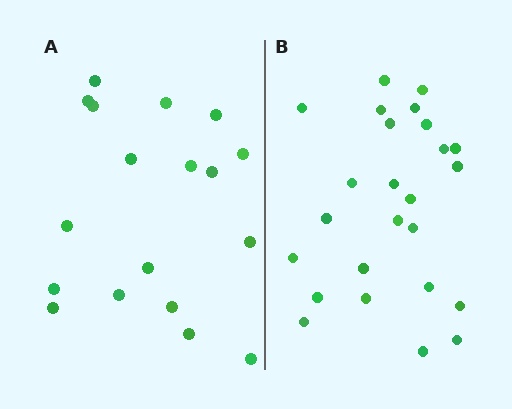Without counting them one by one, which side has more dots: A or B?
Region B (the right region) has more dots.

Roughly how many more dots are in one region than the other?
Region B has roughly 8 or so more dots than region A.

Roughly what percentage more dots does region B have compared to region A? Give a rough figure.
About 40% more.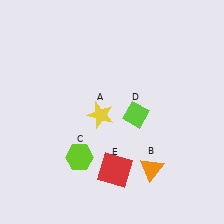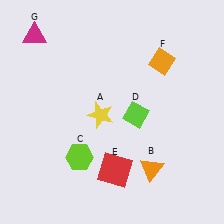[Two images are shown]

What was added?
An orange diamond (F), a magenta triangle (G) were added in Image 2.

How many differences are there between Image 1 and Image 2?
There are 2 differences between the two images.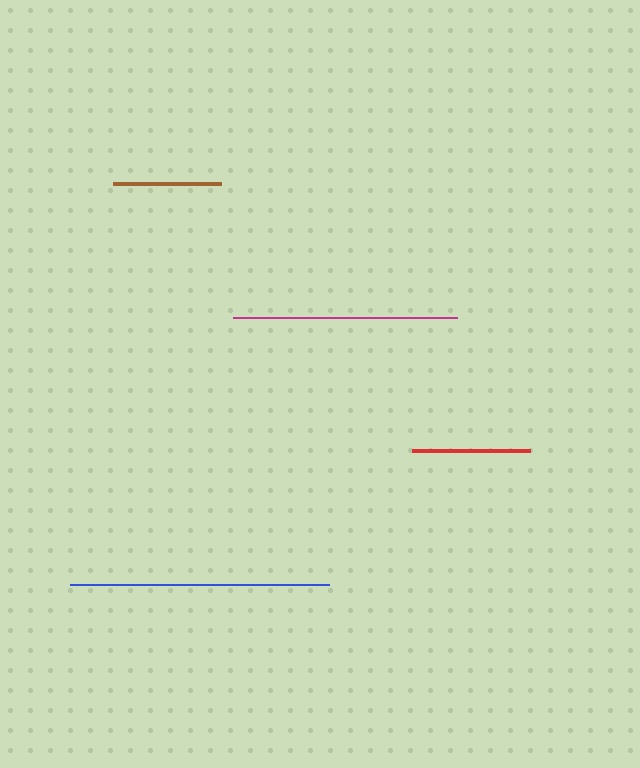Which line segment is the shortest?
The brown line is the shortest at approximately 108 pixels.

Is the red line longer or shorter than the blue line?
The blue line is longer than the red line.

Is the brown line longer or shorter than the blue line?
The blue line is longer than the brown line.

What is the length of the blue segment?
The blue segment is approximately 259 pixels long.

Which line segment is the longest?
The blue line is the longest at approximately 259 pixels.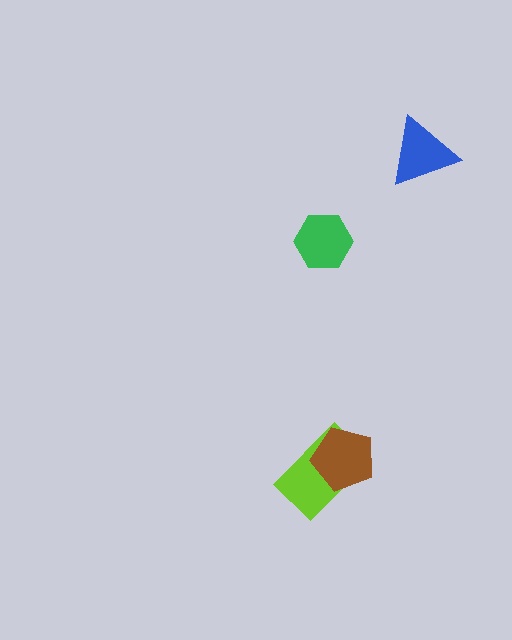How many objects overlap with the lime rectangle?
1 object overlaps with the lime rectangle.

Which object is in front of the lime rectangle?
The brown pentagon is in front of the lime rectangle.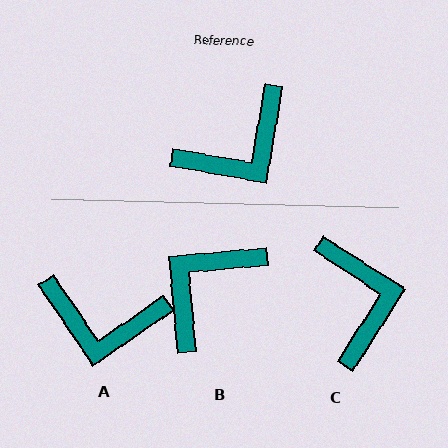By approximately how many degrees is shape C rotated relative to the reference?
Approximately 67 degrees counter-clockwise.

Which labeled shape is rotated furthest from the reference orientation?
B, about 165 degrees away.